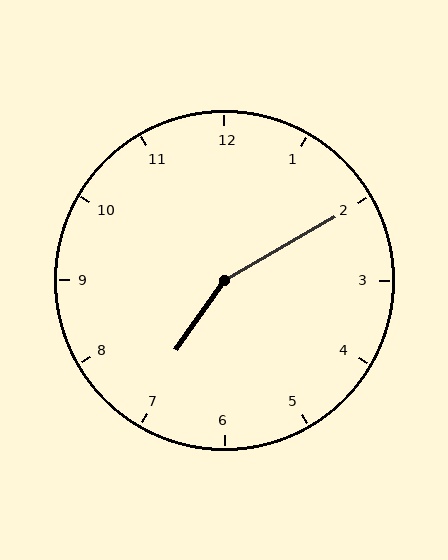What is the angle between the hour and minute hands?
Approximately 155 degrees.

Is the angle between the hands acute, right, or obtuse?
It is obtuse.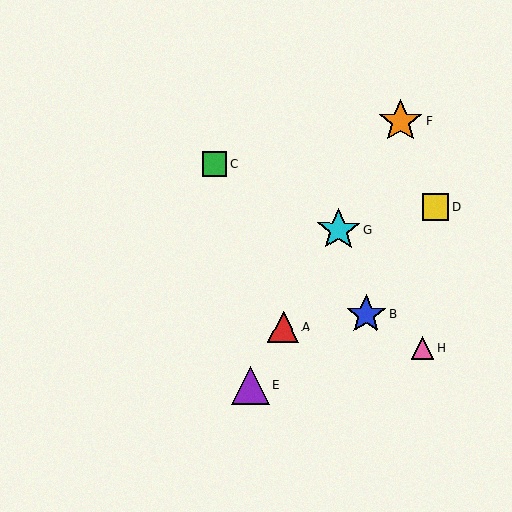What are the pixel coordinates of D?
Object D is at (436, 207).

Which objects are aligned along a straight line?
Objects A, E, F, G are aligned along a straight line.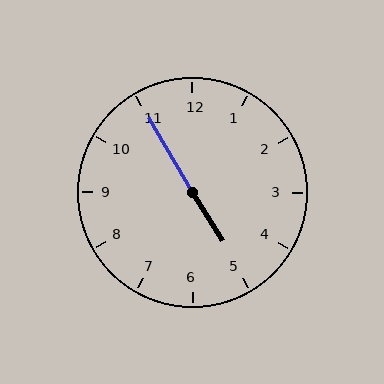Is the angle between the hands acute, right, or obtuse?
It is obtuse.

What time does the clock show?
4:55.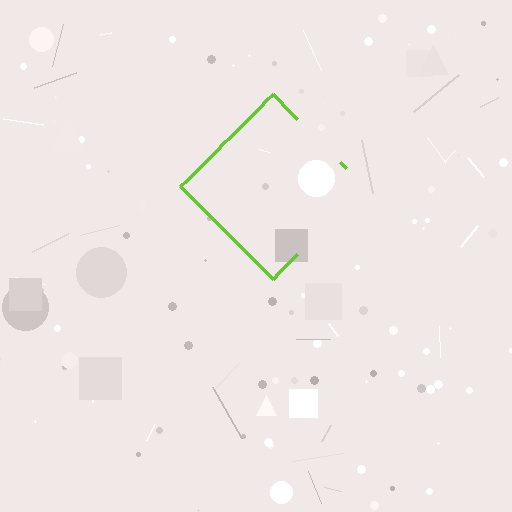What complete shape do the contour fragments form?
The contour fragments form a diamond.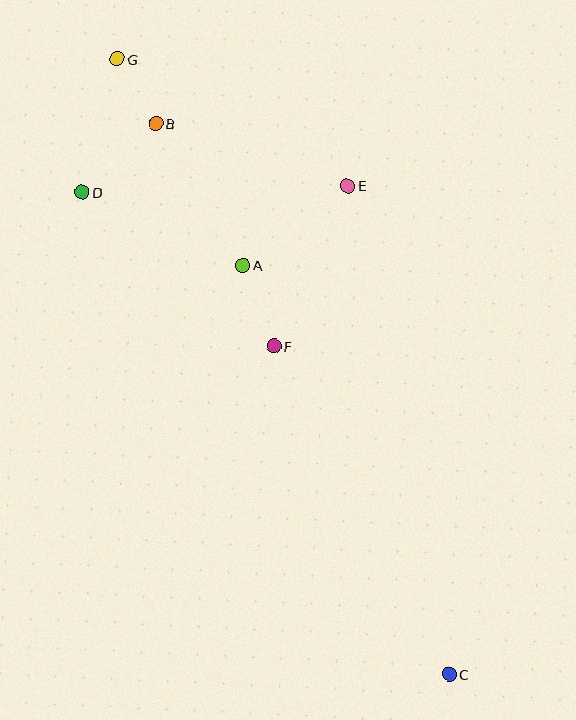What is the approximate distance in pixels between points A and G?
The distance between A and G is approximately 242 pixels.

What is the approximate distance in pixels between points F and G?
The distance between F and G is approximately 327 pixels.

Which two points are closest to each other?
Points B and G are closest to each other.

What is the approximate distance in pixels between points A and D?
The distance between A and D is approximately 177 pixels.